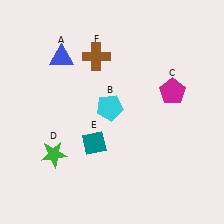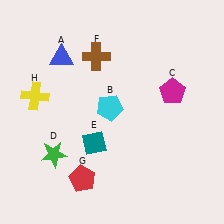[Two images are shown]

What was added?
A red pentagon (G), a yellow cross (H) were added in Image 2.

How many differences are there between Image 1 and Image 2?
There are 2 differences between the two images.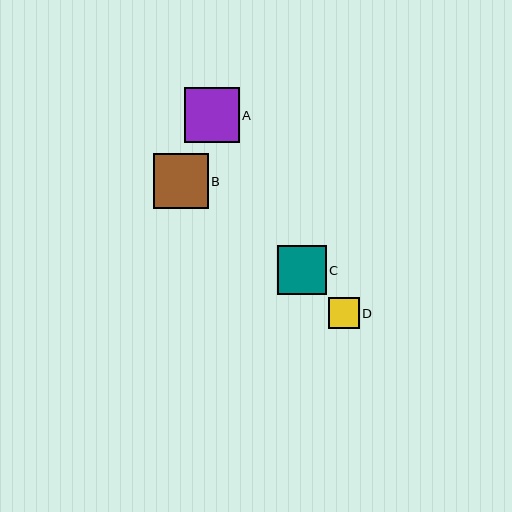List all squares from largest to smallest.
From largest to smallest: B, A, C, D.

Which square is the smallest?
Square D is the smallest with a size of approximately 31 pixels.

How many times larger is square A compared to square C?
Square A is approximately 1.1 times the size of square C.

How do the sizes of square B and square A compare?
Square B and square A are approximately the same size.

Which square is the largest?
Square B is the largest with a size of approximately 55 pixels.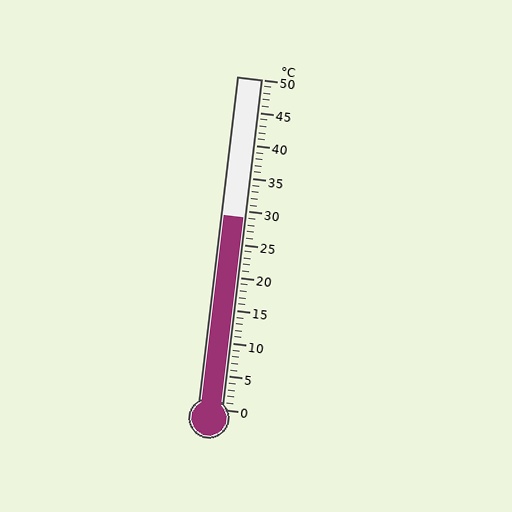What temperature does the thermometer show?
The thermometer shows approximately 29°C.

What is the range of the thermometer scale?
The thermometer scale ranges from 0°C to 50°C.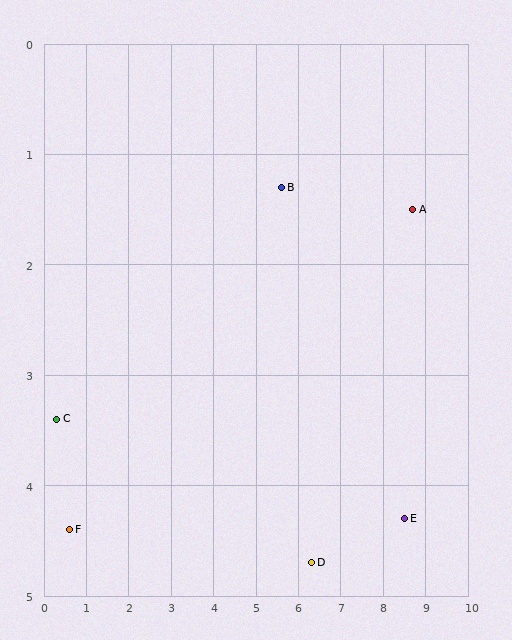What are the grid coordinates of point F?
Point F is at approximately (0.6, 4.4).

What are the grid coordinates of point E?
Point E is at approximately (8.5, 4.3).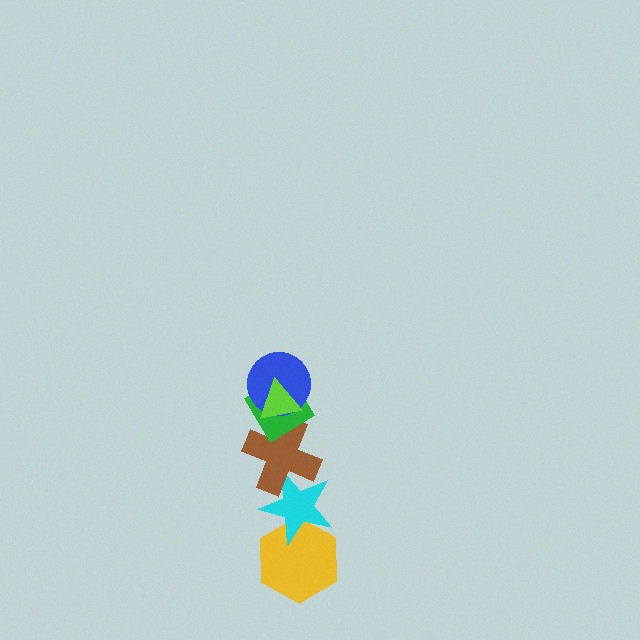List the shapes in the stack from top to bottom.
From top to bottom: the lime triangle, the blue circle, the green diamond, the brown cross, the cyan star, the yellow hexagon.